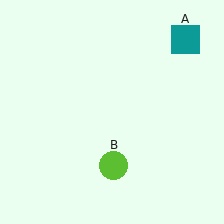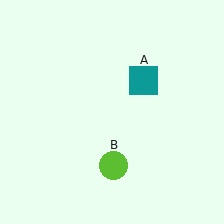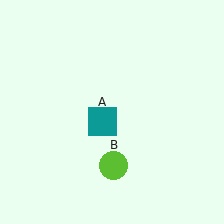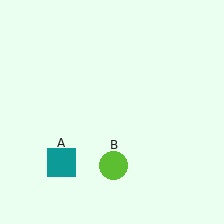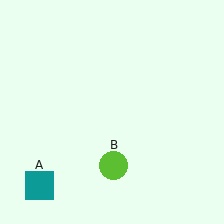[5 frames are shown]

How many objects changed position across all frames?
1 object changed position: teal square (object A).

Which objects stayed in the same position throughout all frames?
Lime circle (object B) remained stationary.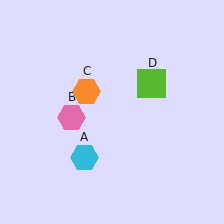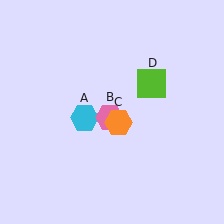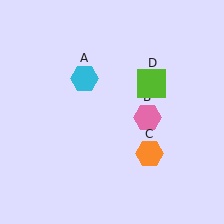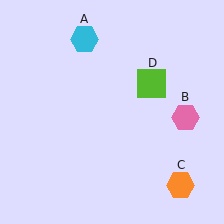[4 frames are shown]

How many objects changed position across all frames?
3 objects changed position: cyan hexagon (object A), pink hexagon (object B), orange hexagon (object C).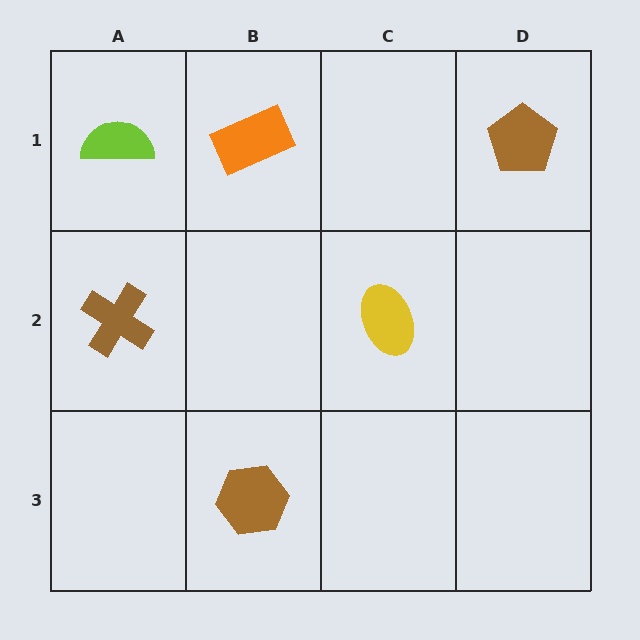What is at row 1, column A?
A lime semicircle.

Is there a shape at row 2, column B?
No, that cell is empty.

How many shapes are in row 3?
1 shape.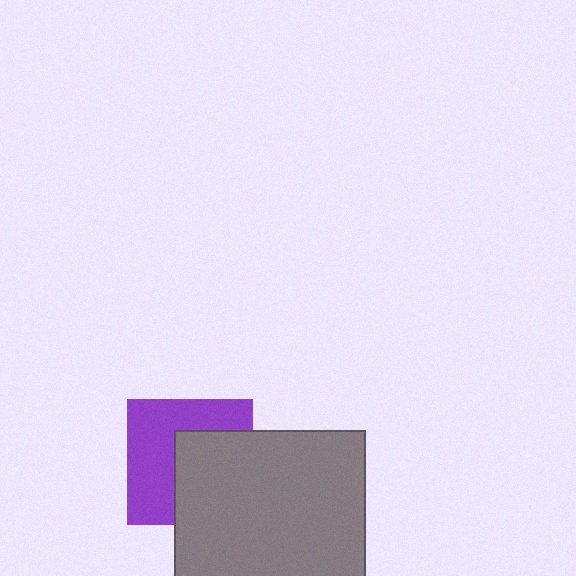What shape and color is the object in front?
The object in front is a gray rectangle.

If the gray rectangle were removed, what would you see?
You would see the complete purple square.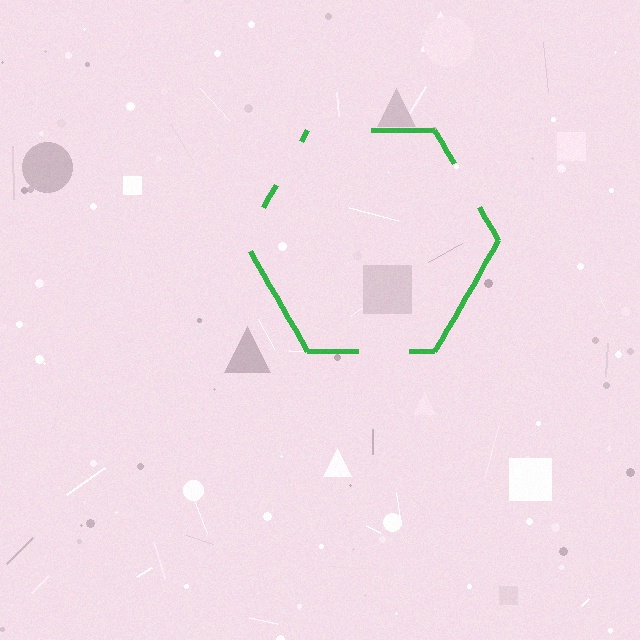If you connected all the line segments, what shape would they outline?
They would outline a hexagon.